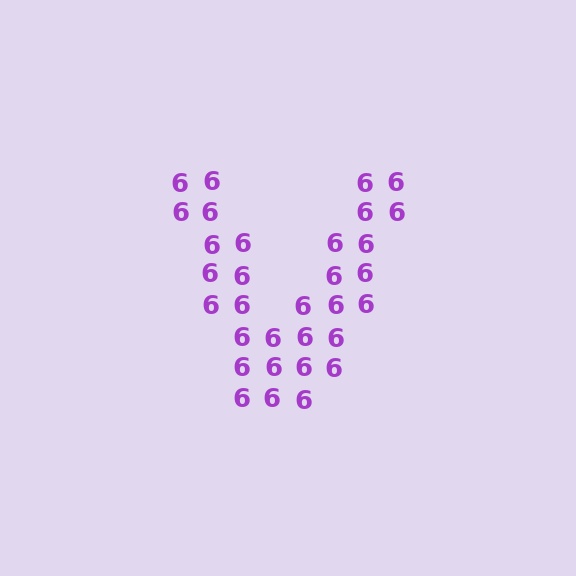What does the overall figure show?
The overall figure shows the letter V.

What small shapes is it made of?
It is made of small digit 6's.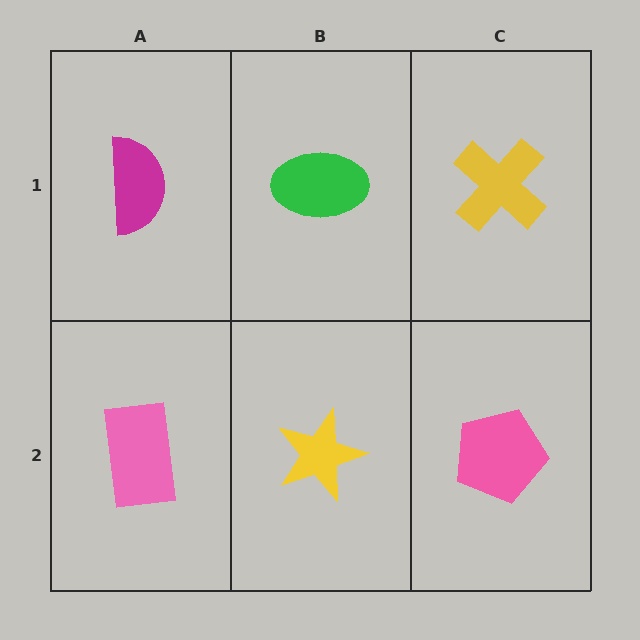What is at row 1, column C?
A yellow cross.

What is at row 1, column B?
A green ellipse.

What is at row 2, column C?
A pink pentagon.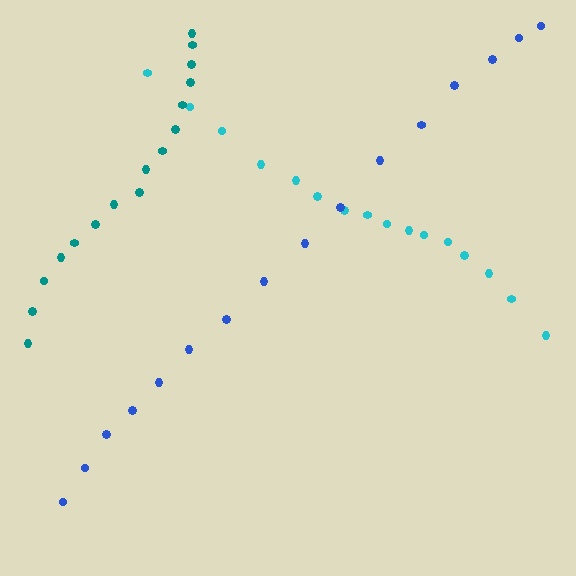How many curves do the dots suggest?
There are 3 distinct paths.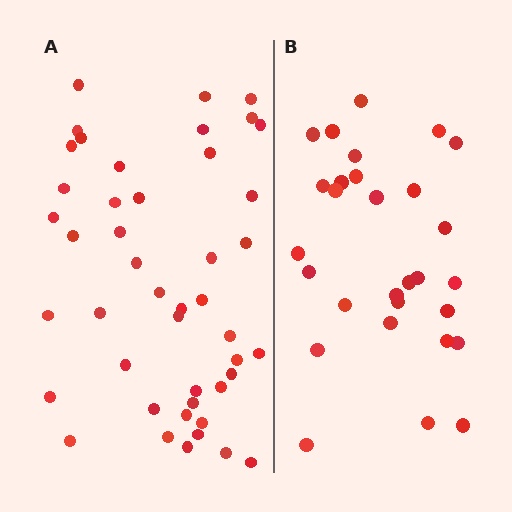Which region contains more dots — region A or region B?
Region A (the left region) has more dots.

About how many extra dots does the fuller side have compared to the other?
Region A has approximately 15 more dots than region B.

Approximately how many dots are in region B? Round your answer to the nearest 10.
About 30 dots. (The exact count is 29, which rounds to 30.)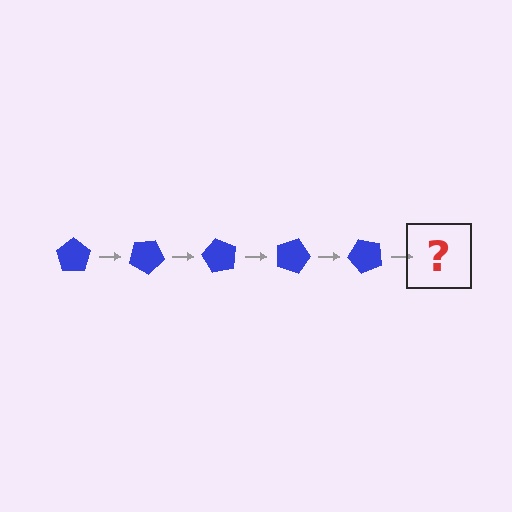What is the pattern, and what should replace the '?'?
The pattern is that the pentagon rotates 30 degrees each step. The '?' should be a blue pentagon rotated 150 degrees.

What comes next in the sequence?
The next element should be a blue pentagon rotated 150 degrees.